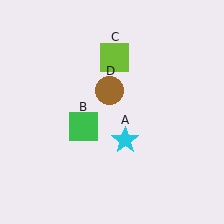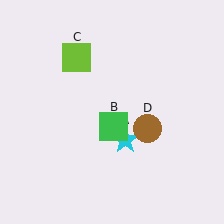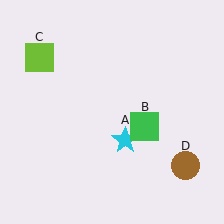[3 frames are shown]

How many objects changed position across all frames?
3 objects changed position: green square (object B), lime square (object C), brown circle (object D).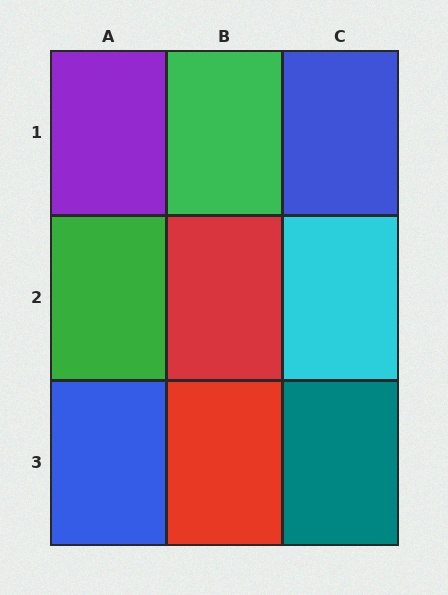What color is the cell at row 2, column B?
Red.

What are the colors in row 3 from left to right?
Blue, red, teal.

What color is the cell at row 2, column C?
Cyan.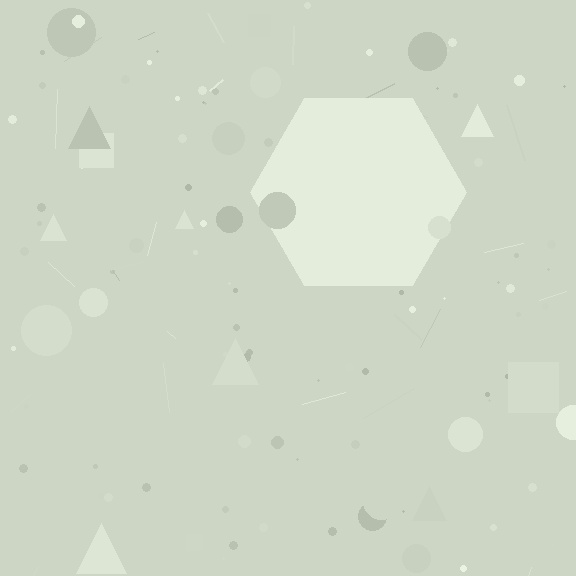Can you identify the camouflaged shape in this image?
The camouflaged shape is a hexagon.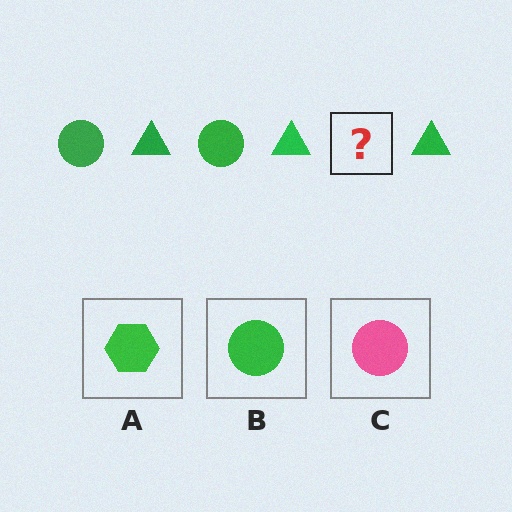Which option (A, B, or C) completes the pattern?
B.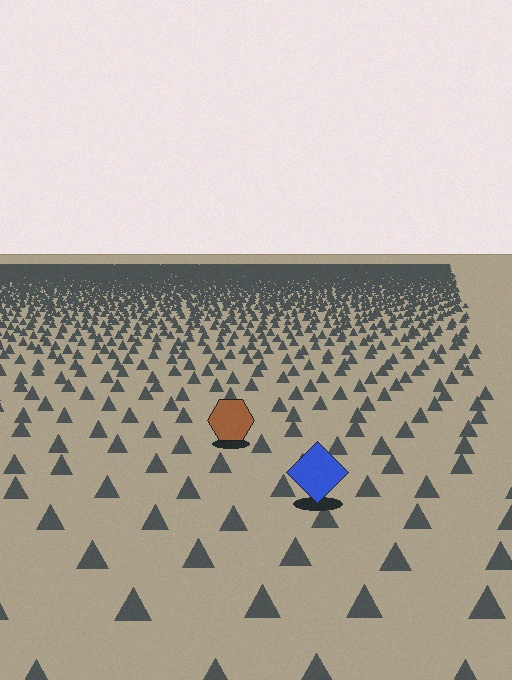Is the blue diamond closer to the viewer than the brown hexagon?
Yes. The blue diamond is closer — you can tell from the texture gradient: the ground texture is coarser near it.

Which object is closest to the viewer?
The blue diamond is closest. The texture marks near it are larger and more spread out.